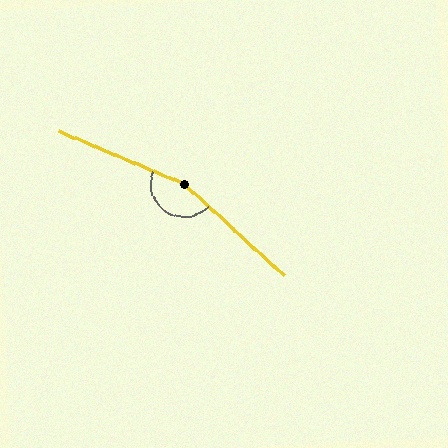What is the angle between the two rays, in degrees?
Approximately 160 degrees.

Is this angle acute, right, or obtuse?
It is obtuse.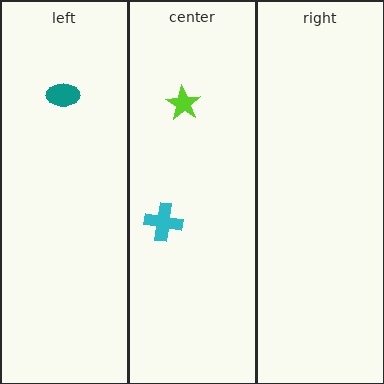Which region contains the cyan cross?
The center region.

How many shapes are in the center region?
2.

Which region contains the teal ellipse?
The left region.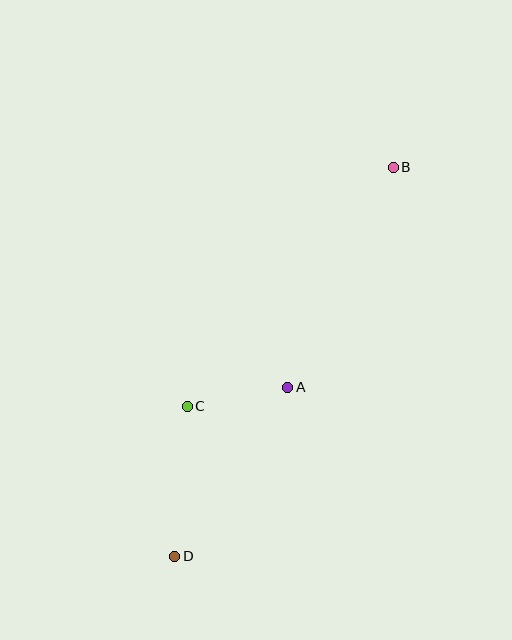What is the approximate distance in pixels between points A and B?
The distance between A and B is approximately 244 pixels.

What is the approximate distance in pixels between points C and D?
The distance between C and D is approximately 151 pixels.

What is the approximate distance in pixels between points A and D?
The distance between A and D is approximately 204 pixels.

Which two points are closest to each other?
Points A and C are closest to each other.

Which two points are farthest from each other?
Points B and D are farthest from each other.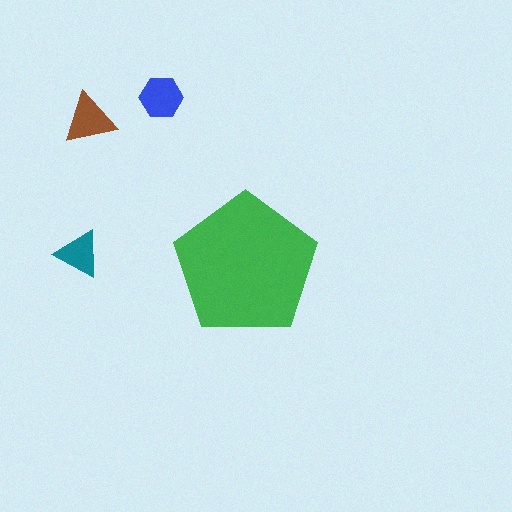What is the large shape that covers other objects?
A green pentagon.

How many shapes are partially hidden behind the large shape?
0 shapes are partially hidden.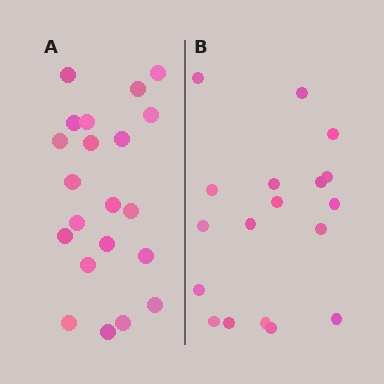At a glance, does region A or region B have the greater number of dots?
Region A (the left region) has more dots.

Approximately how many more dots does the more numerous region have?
Region A has just a few more — roughly 2 or 3 more dots than region B.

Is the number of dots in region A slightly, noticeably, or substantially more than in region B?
Region A has only slightly more — the two regions are fairly close. The ratio is roughly 1.2 to 1.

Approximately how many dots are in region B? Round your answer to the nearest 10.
About 20 dots. (The exact count is 18, which rounds to 20.)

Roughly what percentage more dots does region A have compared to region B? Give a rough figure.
About 15% more.